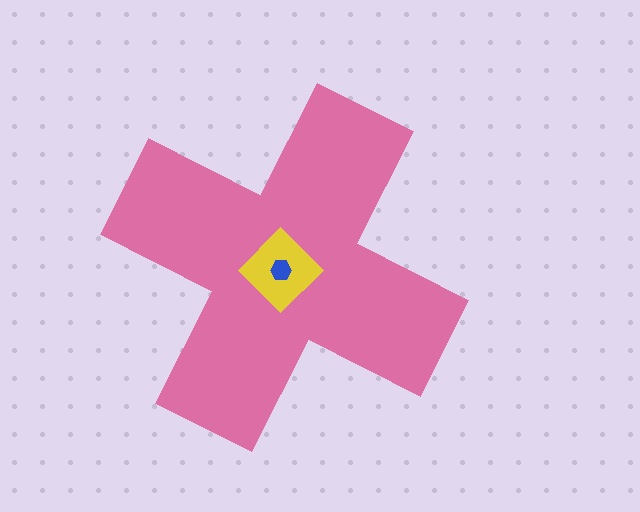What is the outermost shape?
The pink cross.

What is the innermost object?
The blue hexagon.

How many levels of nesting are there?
3.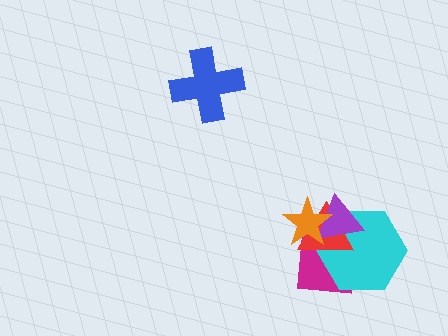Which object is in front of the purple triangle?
The orange star is in front of the purple triangle.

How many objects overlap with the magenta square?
4 objects overlap with the magenta square.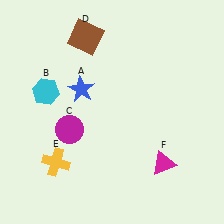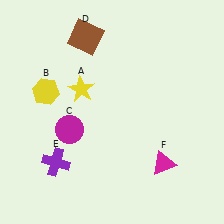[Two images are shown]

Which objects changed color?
A changed from blue to yellow. B changed from cyan to yellow. E changed from yellow to purple.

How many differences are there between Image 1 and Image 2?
There are 3 differences between the two images.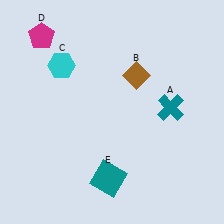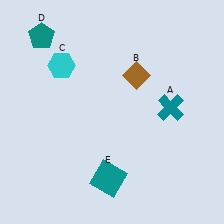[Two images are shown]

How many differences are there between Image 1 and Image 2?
There is 1 difference between the two images.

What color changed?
The pentagon (D) changed from magenta in Image 1 to teal in Image 2.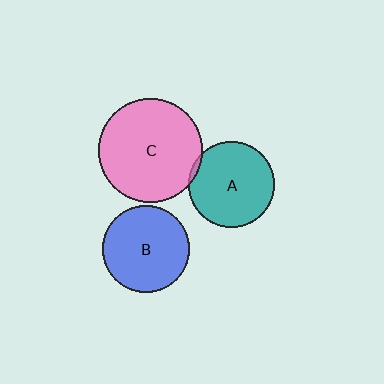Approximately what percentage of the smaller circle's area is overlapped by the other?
Approximately 5%.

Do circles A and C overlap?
Yes.